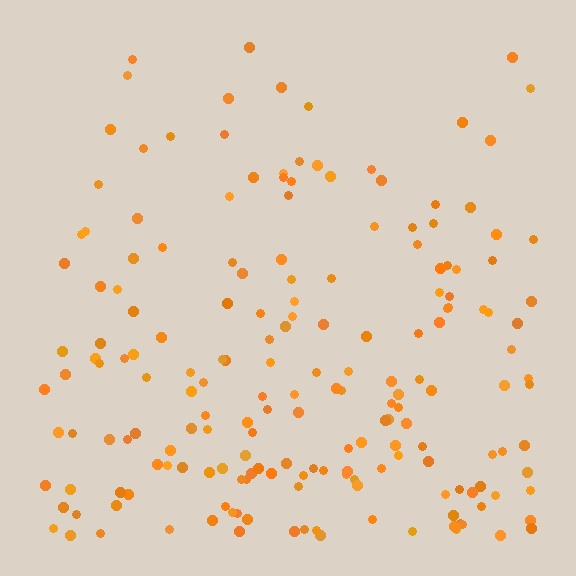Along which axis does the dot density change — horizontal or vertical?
Vertical.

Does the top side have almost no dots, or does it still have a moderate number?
Still a moderate number, just noticeably fewer than the bottom.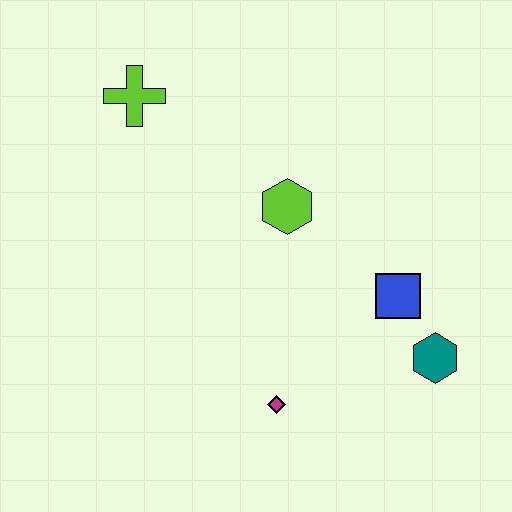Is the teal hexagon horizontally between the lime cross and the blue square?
No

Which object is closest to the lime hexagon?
The blue square is closest to the lime hexagon.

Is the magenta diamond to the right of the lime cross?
Yes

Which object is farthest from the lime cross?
The teal hexagon is farthest from the lime cross.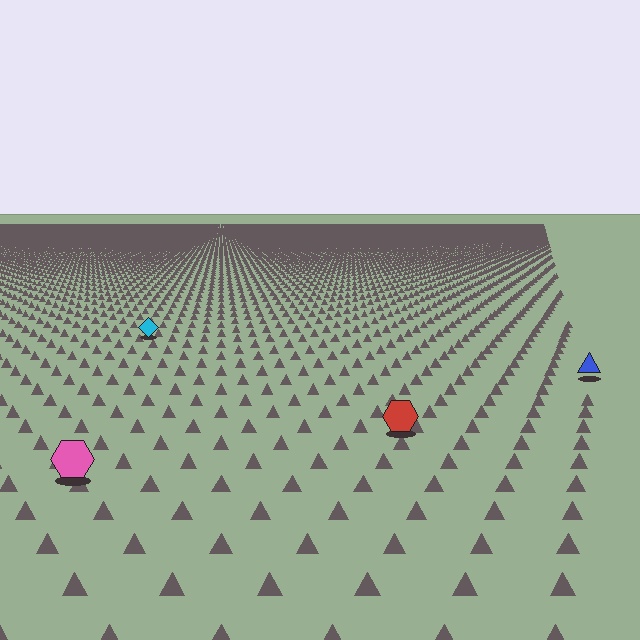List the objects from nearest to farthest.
From nearest to farthest: the pink hexagon, the red hexagon, the blue triangle, the cyan diamond.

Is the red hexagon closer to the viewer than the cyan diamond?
Yes. The red hexagon is closer — you can tell from the texture gradient: the ground texture is coarser near it.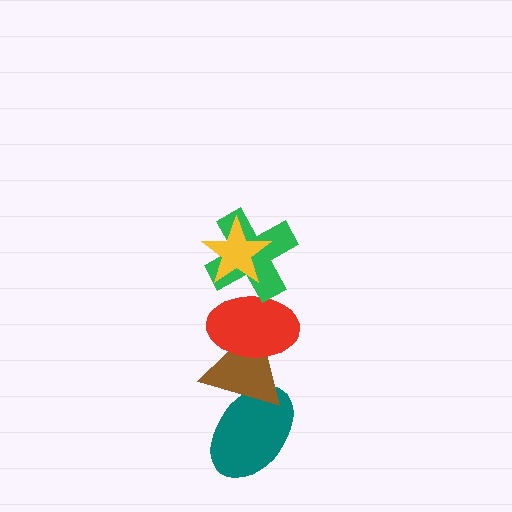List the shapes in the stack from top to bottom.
From top to bottom: the yellow star, the green cross, the red ellipse, the brown triangle, the teal ellipse.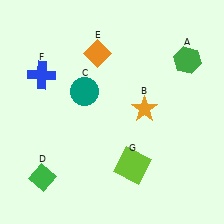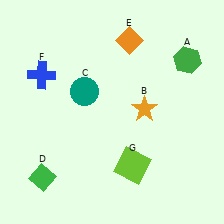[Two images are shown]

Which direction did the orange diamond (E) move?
The orange diamond (E) moved right.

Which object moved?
The orange diamond (E) moved right.